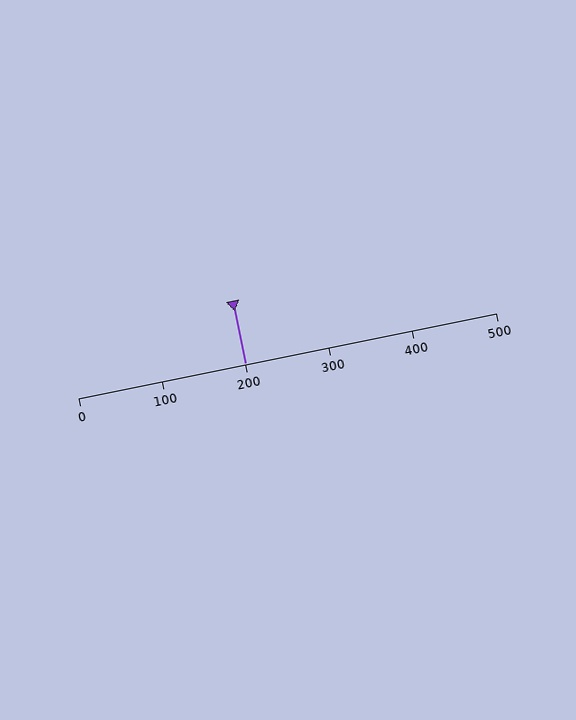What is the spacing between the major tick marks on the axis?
The major ticks are spaced 100 apart.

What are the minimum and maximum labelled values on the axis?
The axis runs from 0 to 500.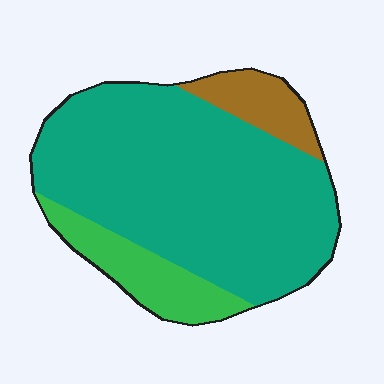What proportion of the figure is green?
Green takes up less than a quarter of the figure.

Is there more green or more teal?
Teal.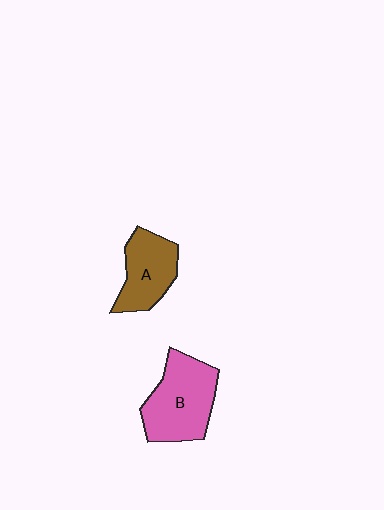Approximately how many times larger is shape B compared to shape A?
Approximately 1.4 times.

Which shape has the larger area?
Shape B (pink).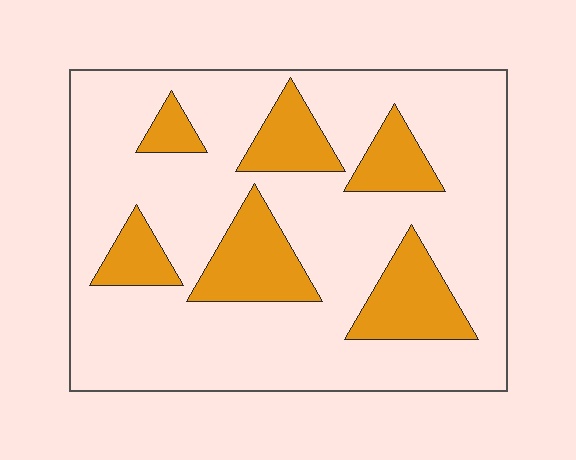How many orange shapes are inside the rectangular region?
6.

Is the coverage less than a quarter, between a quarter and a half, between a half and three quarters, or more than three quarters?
Less than a quarter.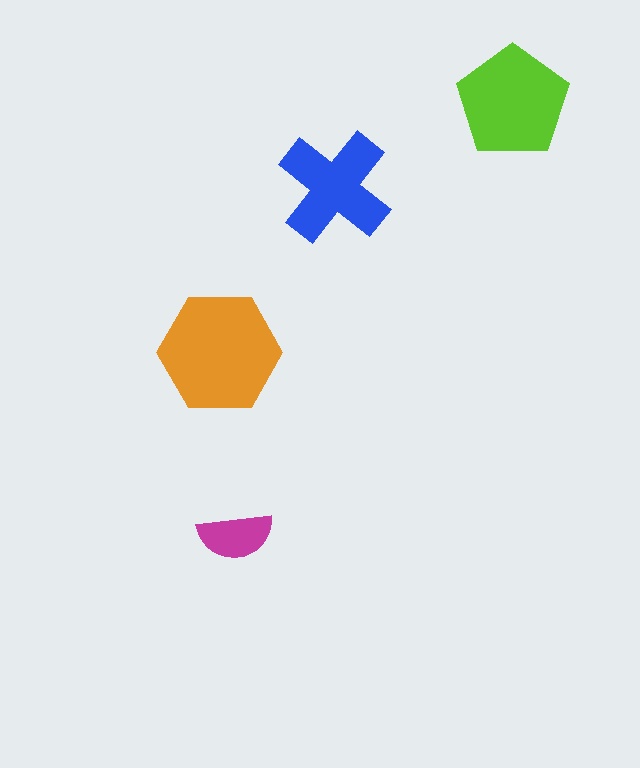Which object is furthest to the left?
The orange hexagon is leftmost.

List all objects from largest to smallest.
The orange hexagon, the lime pentagon, the blue cross, the magenta semicircle.